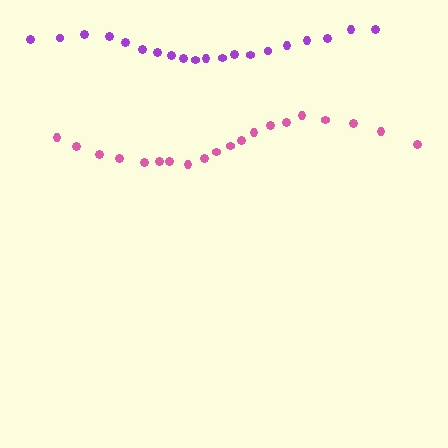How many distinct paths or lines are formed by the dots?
There are 2 distinct paths.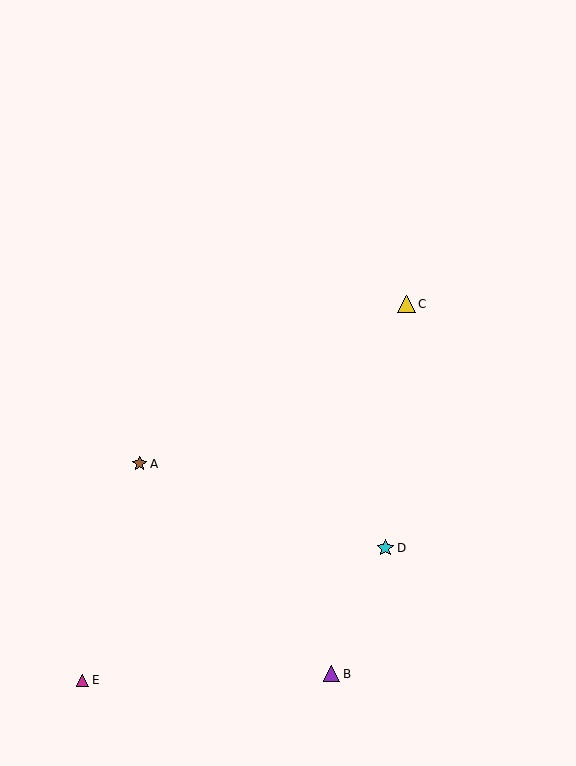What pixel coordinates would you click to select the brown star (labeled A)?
Click at (139, 464) to select the brown star A.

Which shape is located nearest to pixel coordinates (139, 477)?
The brown star (labeled A) at (139, 464) is nearest to that location.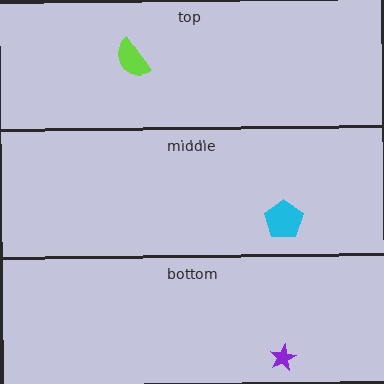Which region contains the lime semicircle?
The top region.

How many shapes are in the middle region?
1.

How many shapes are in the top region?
1.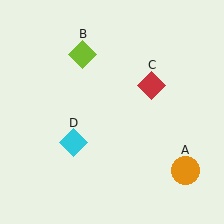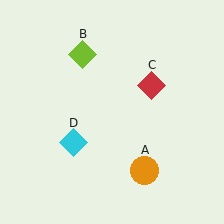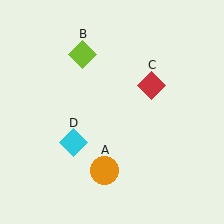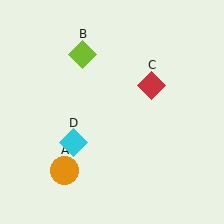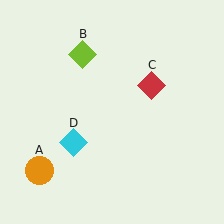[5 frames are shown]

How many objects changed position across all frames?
1 object changed position: orange circle (object A).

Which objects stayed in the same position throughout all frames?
Lime diamond (object B) and red diamond (object C) and cyan diamond (object D) remained stationary.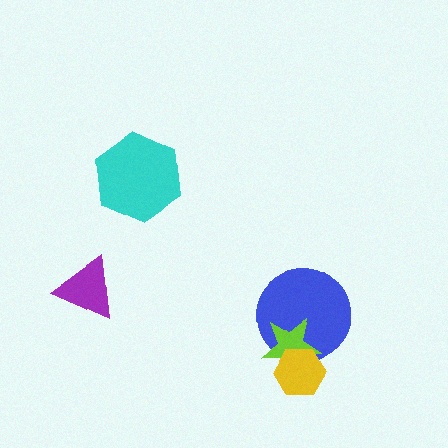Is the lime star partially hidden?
Yes, it is partially covered by another shape.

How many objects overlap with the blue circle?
2 objects overlap with the blue circle.